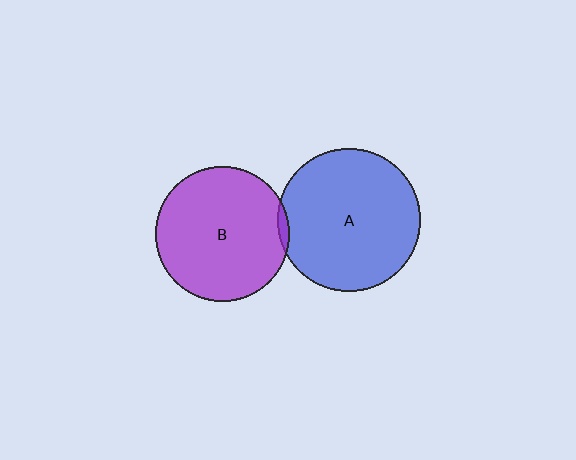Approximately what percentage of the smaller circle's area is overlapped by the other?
Approximately 5%.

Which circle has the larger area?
Circle A (blue).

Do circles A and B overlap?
Yes.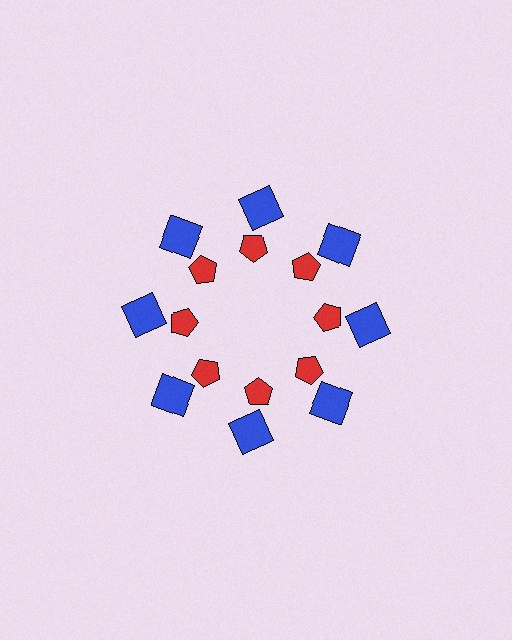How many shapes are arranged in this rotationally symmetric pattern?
There are 16 shapes, arranged in 8 groups of 2.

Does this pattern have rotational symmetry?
Yes, this pattern has 8-fold rotational symmetry. It looks the same after rotating 45 degrees around the center.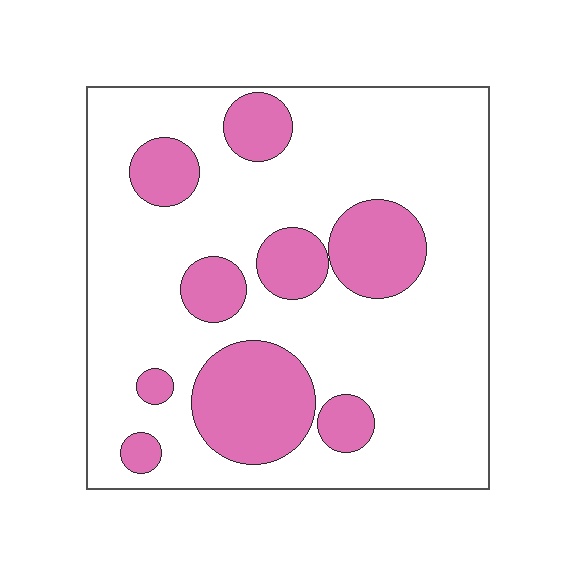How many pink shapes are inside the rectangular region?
9.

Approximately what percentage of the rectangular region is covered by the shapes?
Approximately 25%.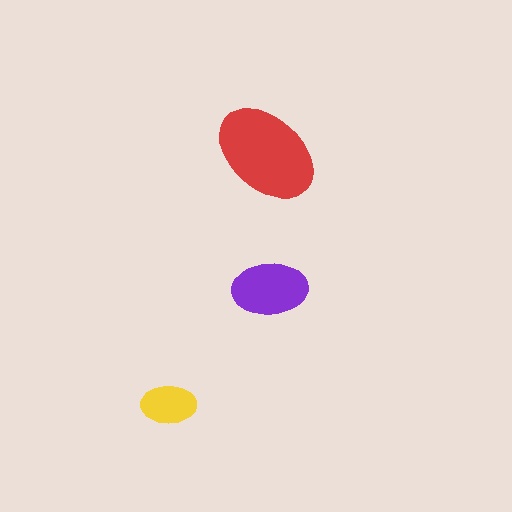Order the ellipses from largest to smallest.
the red one, the purple one, the yellow one.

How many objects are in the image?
There are 3 objects in the image.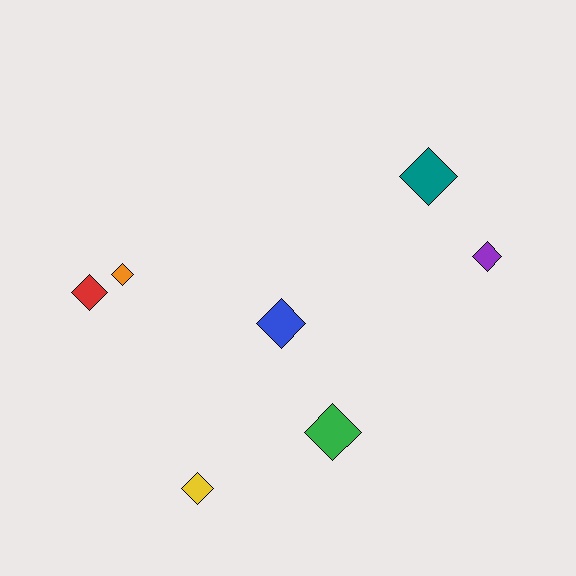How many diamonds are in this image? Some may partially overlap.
There are 7 diamonds.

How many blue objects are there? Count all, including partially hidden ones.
There is 1 blue object.